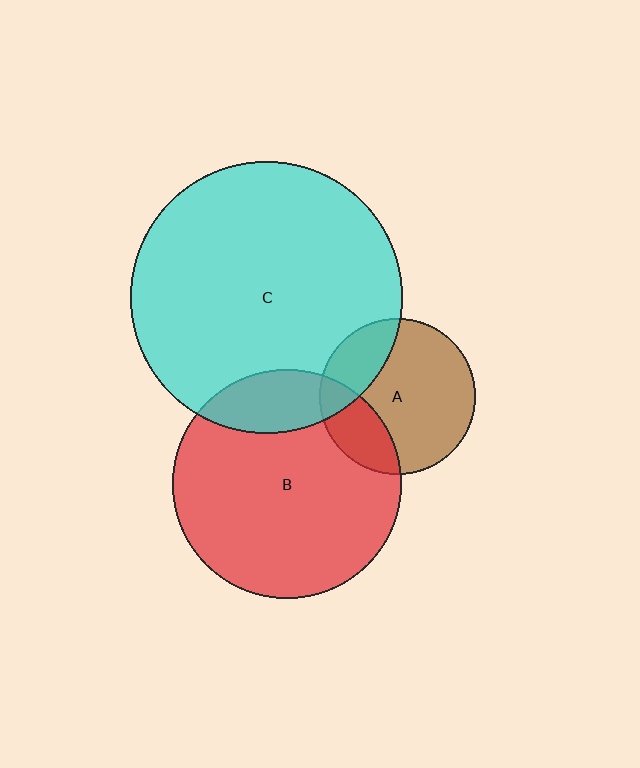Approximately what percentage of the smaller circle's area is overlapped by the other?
Approximately 25%.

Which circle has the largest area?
Circle C (cyan).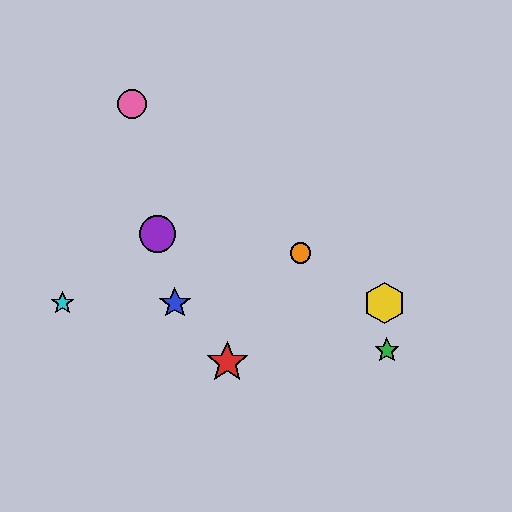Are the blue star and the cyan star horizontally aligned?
Yes, both are at y≈303.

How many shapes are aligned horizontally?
3 shapes (the blue star, the yellow hexagon, the cyan star) are aligned horizontally.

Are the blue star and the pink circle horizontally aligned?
No, the blue star is at y≈303 and the pink circle is at y≈104.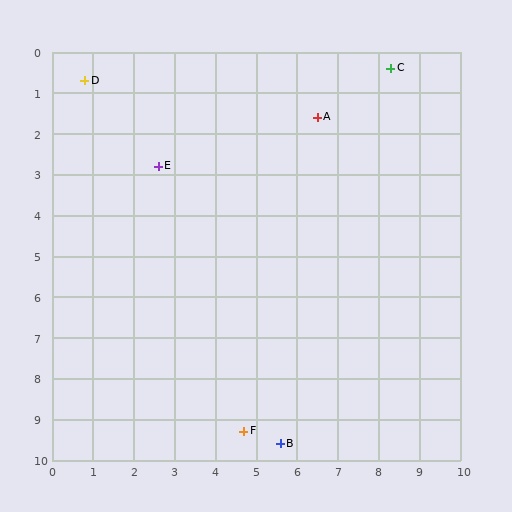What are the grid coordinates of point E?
Point E is at approximately (2.6, 2.8).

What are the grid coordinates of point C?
Point C is at approximately (8.3, 0.4).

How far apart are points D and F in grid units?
Points D and F are about 9.4 grid units apart.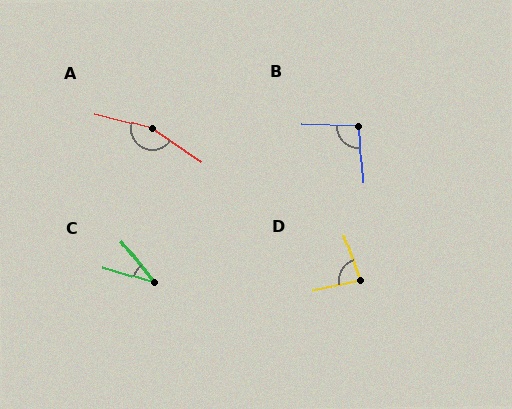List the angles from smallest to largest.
C (35°), D (83°), B (95°), A (160°).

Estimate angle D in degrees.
Approximately 83 degrees.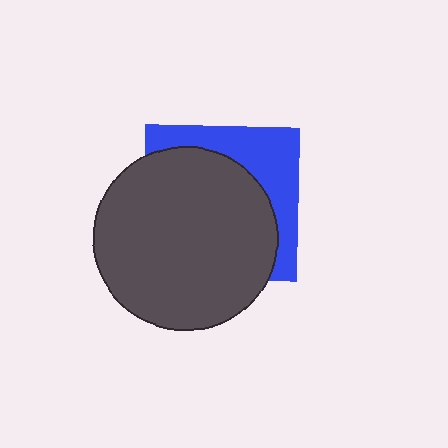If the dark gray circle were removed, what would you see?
You would see the complete blue square.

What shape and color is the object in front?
The object in front is a dark gray circle.